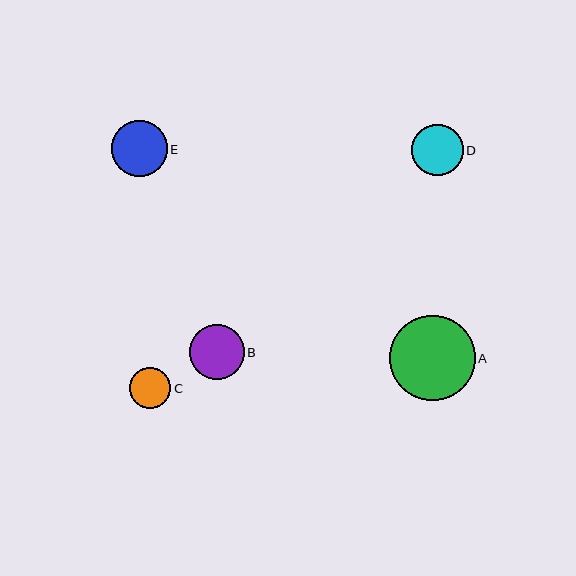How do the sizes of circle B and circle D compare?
Circle B and circle D are approximately the same size.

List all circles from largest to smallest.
From largest to smallest: A, E, B, D, C.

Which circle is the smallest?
Circle C is the smallest with a size of approximately 41 pixels.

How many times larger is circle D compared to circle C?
Circle D is approximately 1.2 times the size of circle C.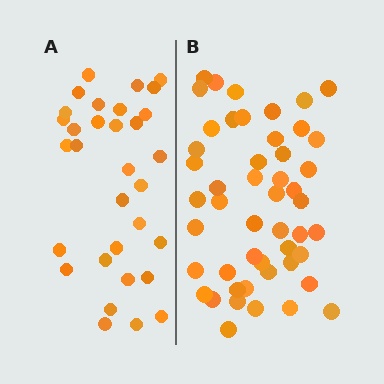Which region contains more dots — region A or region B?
Region B (the right region) has more dots.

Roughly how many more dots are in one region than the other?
Region B has approximately 15 more dots than region A.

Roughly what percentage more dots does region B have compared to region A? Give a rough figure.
About 55% more.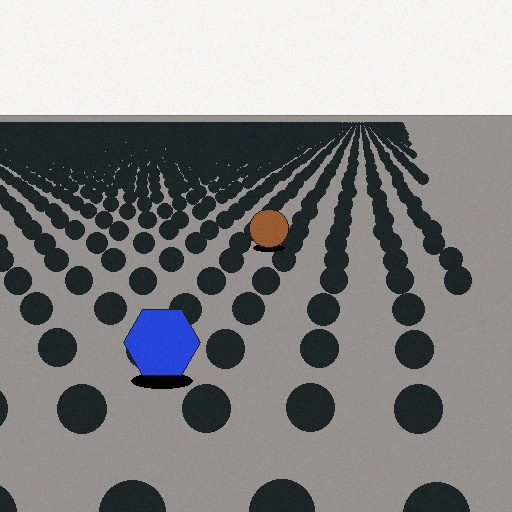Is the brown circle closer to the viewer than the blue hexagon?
No. The blue hexagon is closer — you can tell from the texture gradient: the ground texture is coarser near it.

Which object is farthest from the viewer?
The brown circle is farthest from the viewer. It appears smaller and the ground texture around it is denser.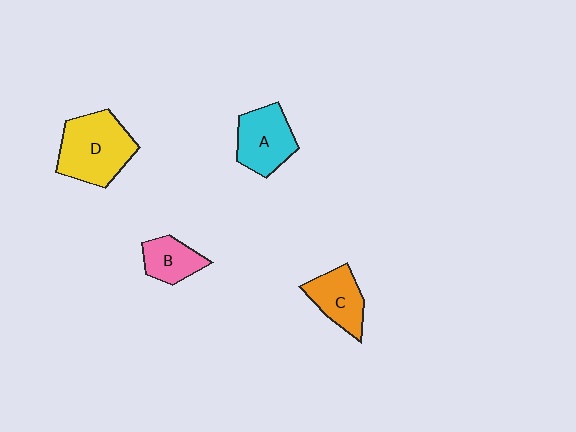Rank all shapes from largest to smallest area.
From largest to smallest: D (yellow), A (cyan), C (orange), B (pink).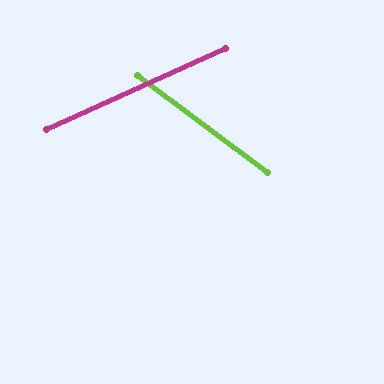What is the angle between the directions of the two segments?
Approximately 61 degrees.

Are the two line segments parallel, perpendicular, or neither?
Neither parallel nor perpendicular — they differ by about 61°.